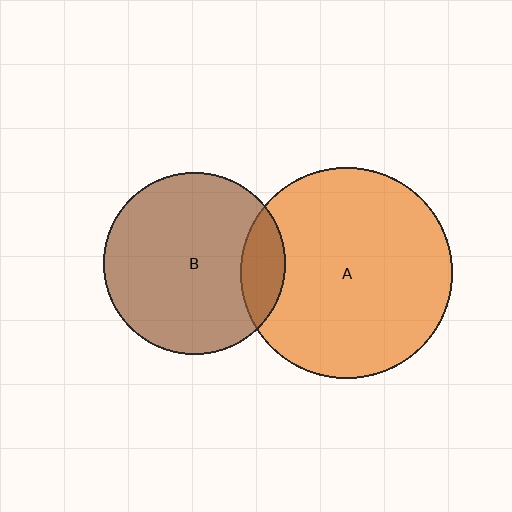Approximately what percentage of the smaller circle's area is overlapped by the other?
Approximately 15%.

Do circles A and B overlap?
Yes.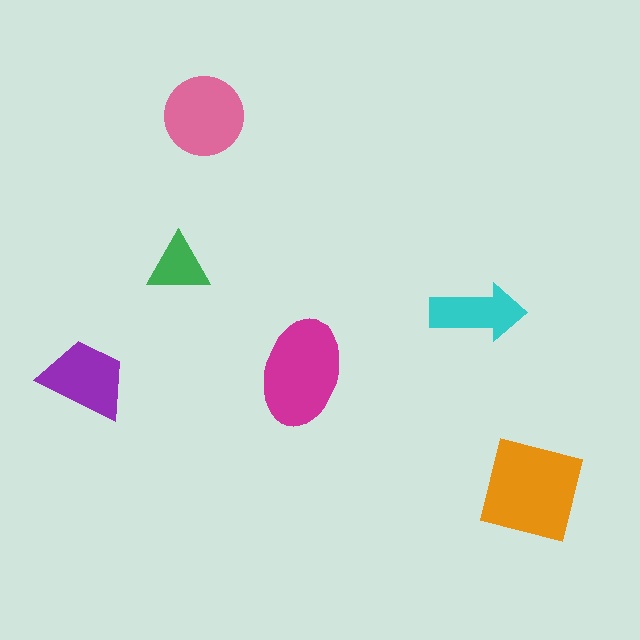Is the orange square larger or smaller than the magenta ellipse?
Larger.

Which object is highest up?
The pink circle is topmost.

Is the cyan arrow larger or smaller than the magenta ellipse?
Smaller.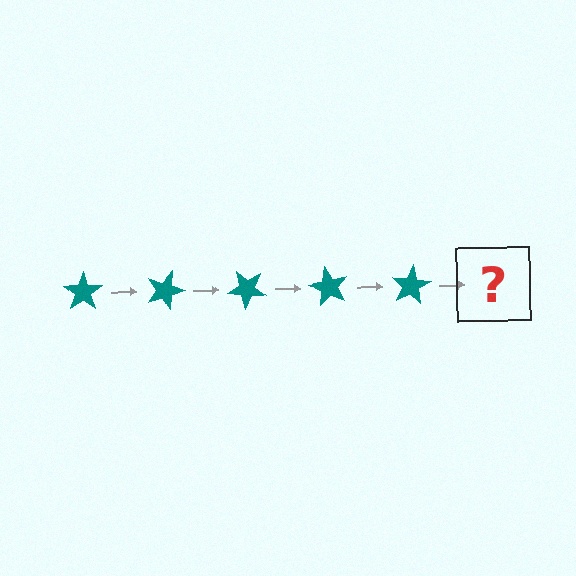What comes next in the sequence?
The next element should be a teal star rotated 100 degrees.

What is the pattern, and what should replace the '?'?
The pattern is that the star rotates 20 degrees each step. The '?' should be a teal star rotated 100 degrees.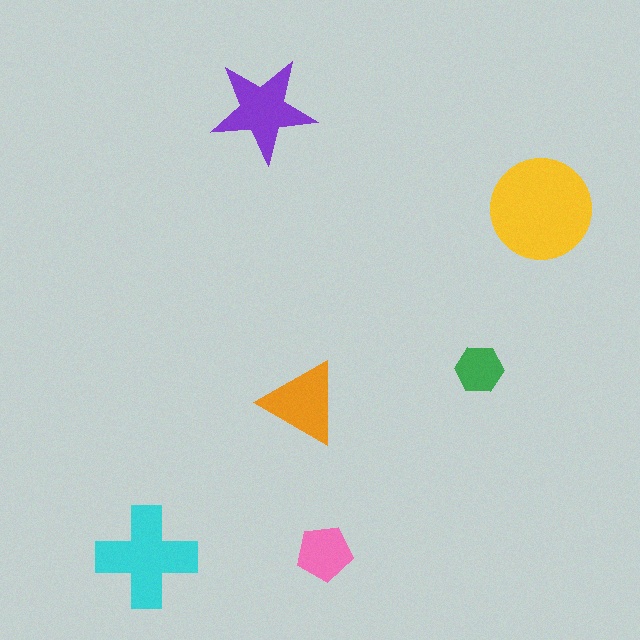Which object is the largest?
The yellow circle.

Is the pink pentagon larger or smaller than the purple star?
Smaller.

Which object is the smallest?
The green hexagon.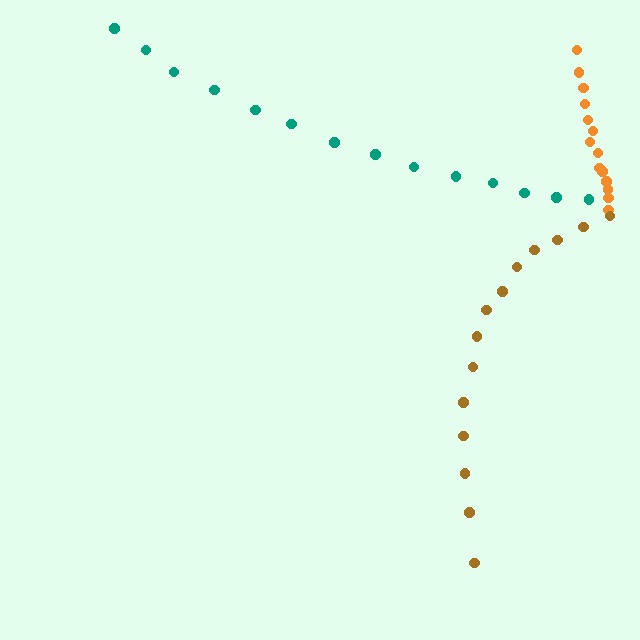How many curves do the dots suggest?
There are 3 distinct paths.